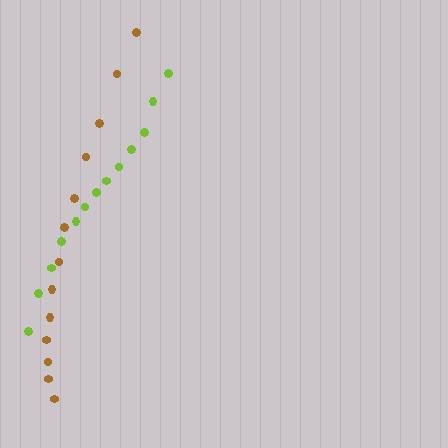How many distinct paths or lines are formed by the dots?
There are 2 distinct paths.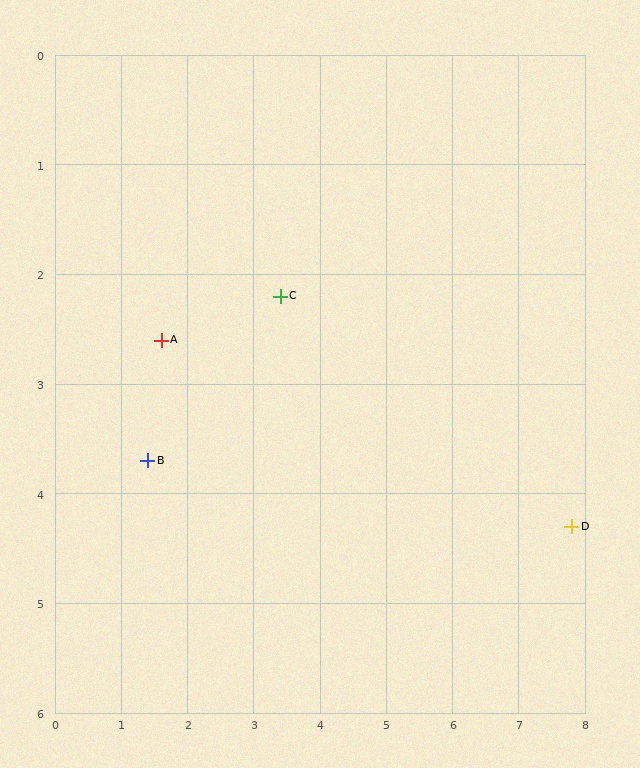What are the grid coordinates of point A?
Point A is at approximately (1.6, 2.6).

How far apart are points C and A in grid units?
Points C and A are about 1.8 grid units apart.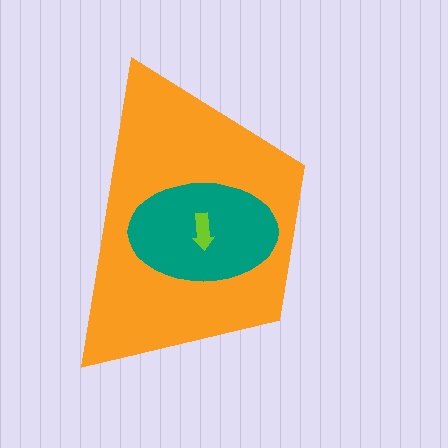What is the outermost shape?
The orange trapezoid.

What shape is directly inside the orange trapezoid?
The teal ellipse.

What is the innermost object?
The lime arrow.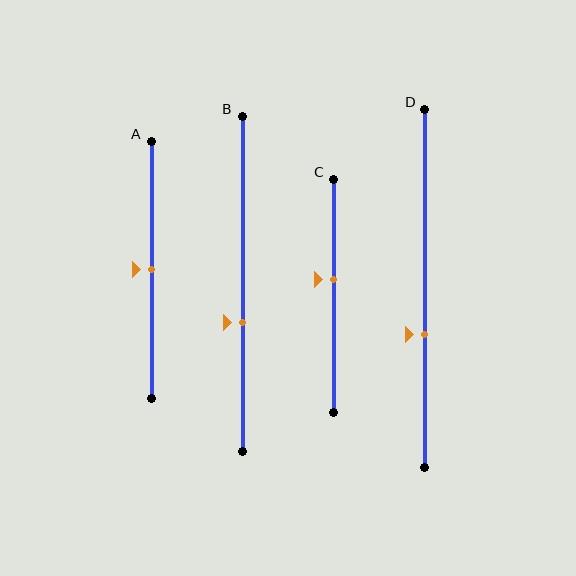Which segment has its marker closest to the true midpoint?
Segment A has its marker closest to the true midpoint.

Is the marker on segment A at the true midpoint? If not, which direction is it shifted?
Yes, the marker on segment A is at the true midpoint.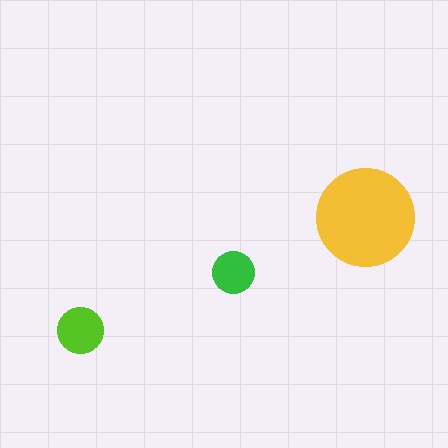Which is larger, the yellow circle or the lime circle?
The yellow one.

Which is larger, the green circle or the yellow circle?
The yellow one.